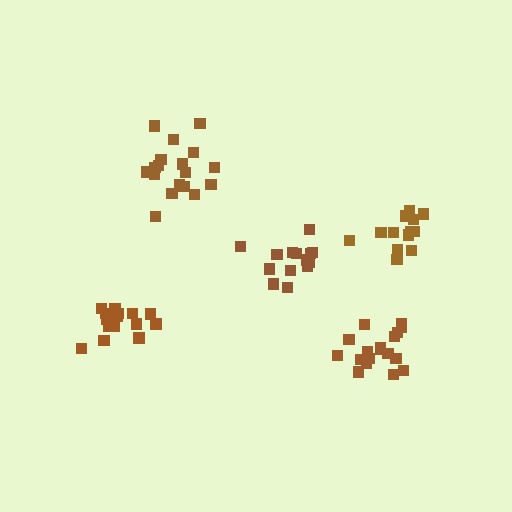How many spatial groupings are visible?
There are 5 spatial groupings.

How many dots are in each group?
Group 1: 14 dots, Group 2: 18 dots, Group 3: 14 dots, Group 4: 18 dots, Group 5: 16 dots (80 total).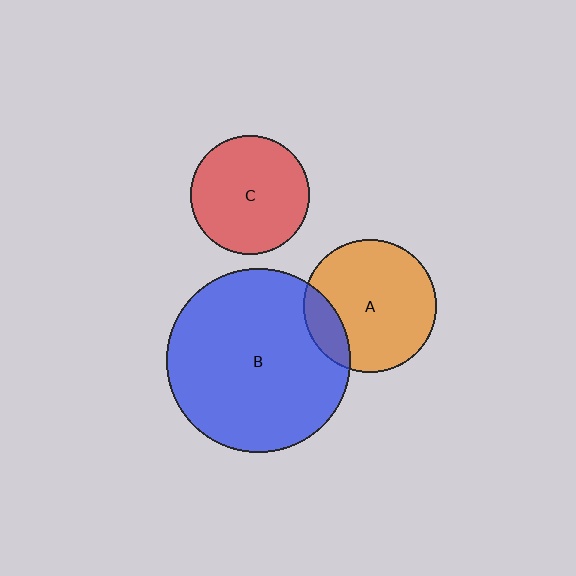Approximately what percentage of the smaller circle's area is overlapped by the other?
Approximately 15%.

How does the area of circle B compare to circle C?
Approximately 2.4 times.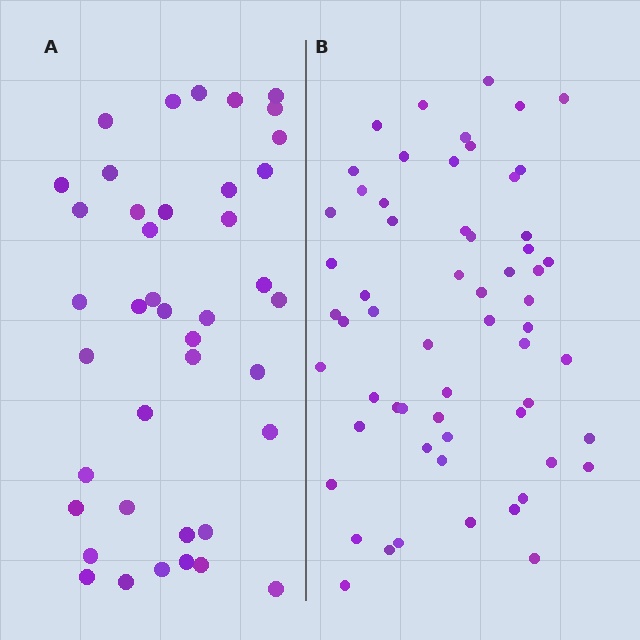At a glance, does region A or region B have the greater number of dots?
Region B (the right region) has more dots.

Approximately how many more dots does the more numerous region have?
Region B has approximately 20 more dots than region A.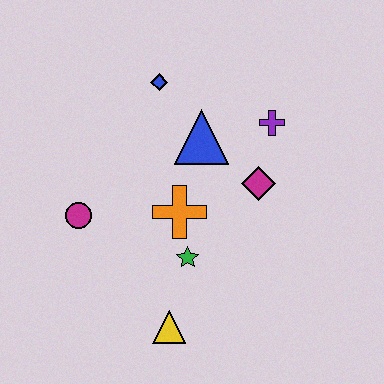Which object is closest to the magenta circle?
The orange cross is closest to the magenta circle.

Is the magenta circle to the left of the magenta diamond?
Yes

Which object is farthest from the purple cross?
The yellow triangle is farthest from the purple cross.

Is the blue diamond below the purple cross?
No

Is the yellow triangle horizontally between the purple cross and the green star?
No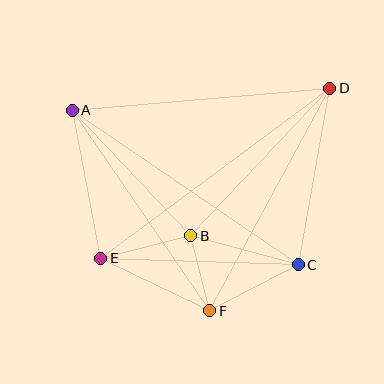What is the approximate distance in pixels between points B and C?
The distance between B and C is approximately 112 pixels.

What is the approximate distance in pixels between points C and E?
The distance between C and E is approximately 198 pixels.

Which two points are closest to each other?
Points B and F are closest to each other.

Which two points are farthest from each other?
Points D and E are farthest from each other.